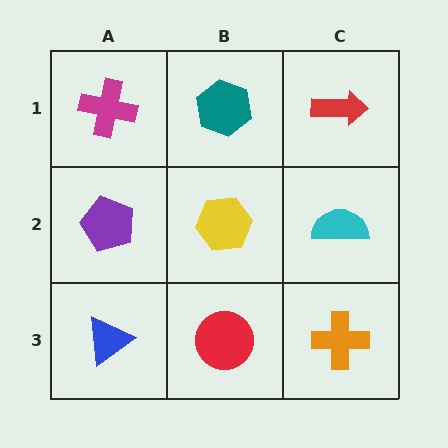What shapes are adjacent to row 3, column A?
A purple pentagon (row 2, column A), a red circle (row 3, column B).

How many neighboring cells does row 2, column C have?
3.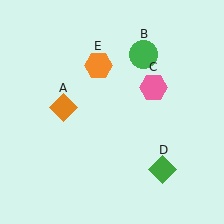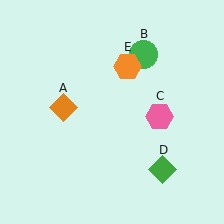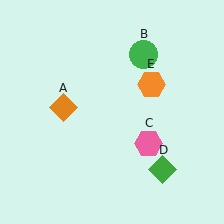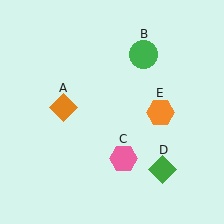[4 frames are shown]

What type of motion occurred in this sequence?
The pink hexagon (object C), orange hexagon (object E) rotated clockwise around the center of the scene.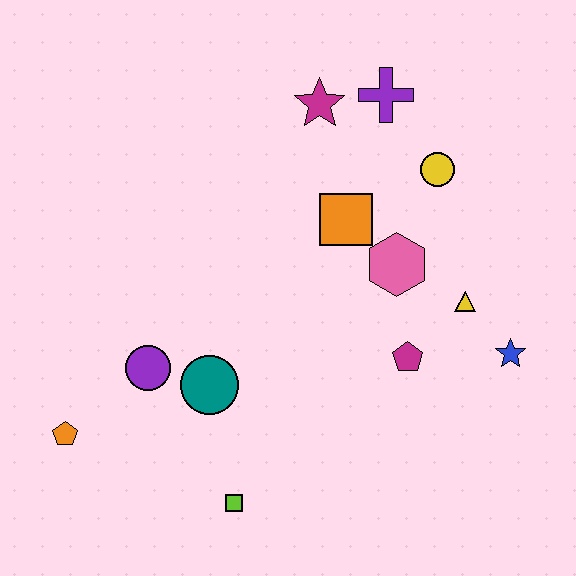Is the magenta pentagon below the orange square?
Yes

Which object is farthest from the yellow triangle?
The orange pentagon is farthest from the yellow triangle.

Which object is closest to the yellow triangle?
The blue star is closest to the yellow triangle.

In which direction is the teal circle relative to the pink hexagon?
The teal circle is to the left of the pink hexagon.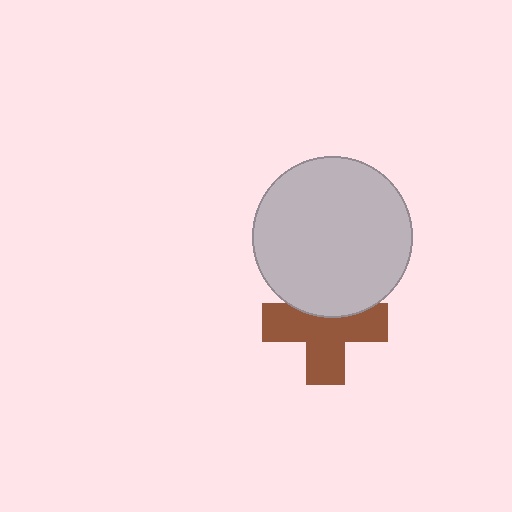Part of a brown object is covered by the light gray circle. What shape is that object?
It is a cross.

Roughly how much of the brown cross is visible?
Most of it is visible (roughly 68%).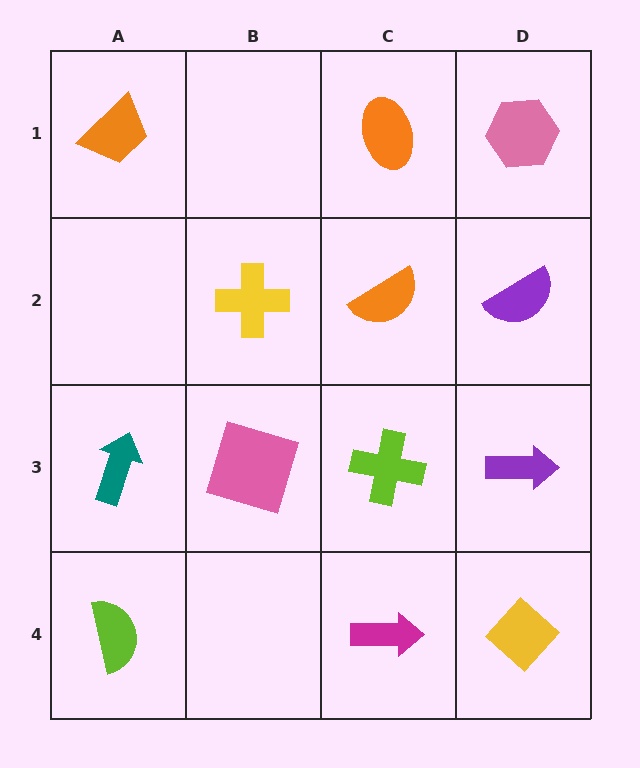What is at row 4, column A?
A lime semicircle.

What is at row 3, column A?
A teal arrow.